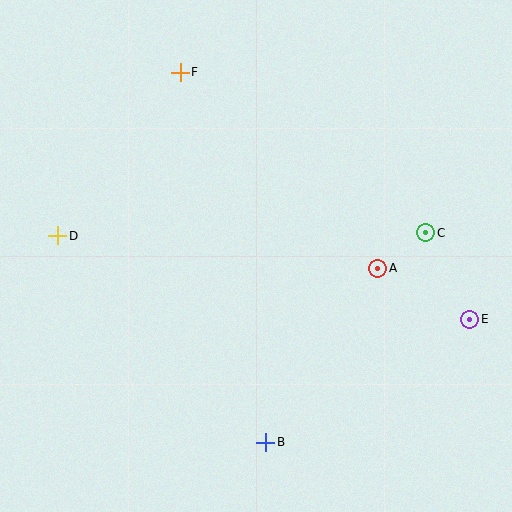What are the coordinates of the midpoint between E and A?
The midpoint between E and A is at (424, 294).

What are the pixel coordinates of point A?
Point A is at (378, 268).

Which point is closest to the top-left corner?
Point F is closest to the top-left corner.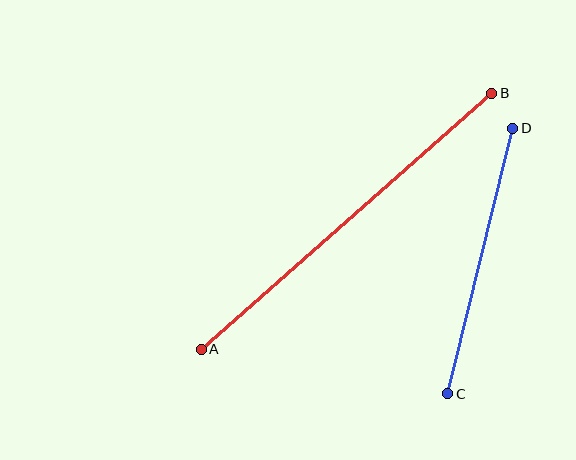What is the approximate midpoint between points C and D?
The midpoint is at approximately (480, 261) pixels.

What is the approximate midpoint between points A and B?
The midpoint is at approximately (347, 221) pixels.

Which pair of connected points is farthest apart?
Points A and B are farthest apart.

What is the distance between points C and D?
The distance is approximately 273 pixels.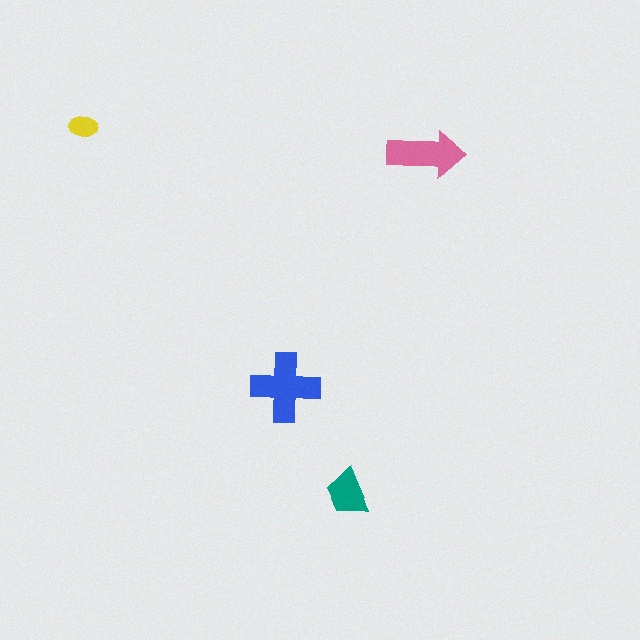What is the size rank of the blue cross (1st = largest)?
1st.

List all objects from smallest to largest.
The yellow ellipse, the teal trapezoid, the pink arrow, the blue cross.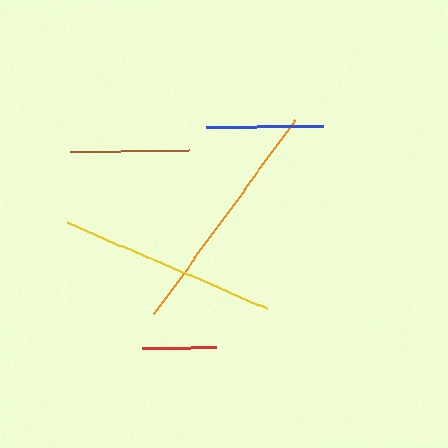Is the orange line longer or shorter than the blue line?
The orange line is longer than the blue line.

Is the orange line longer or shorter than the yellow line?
The orange line is longer than the yellow line.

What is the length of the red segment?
The red segment is approximately 74 pixels long.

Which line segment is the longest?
The orange line is the longest at approximately 240 pixels.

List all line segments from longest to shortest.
From longest to shortest: orange, yellow, brown, blue, red.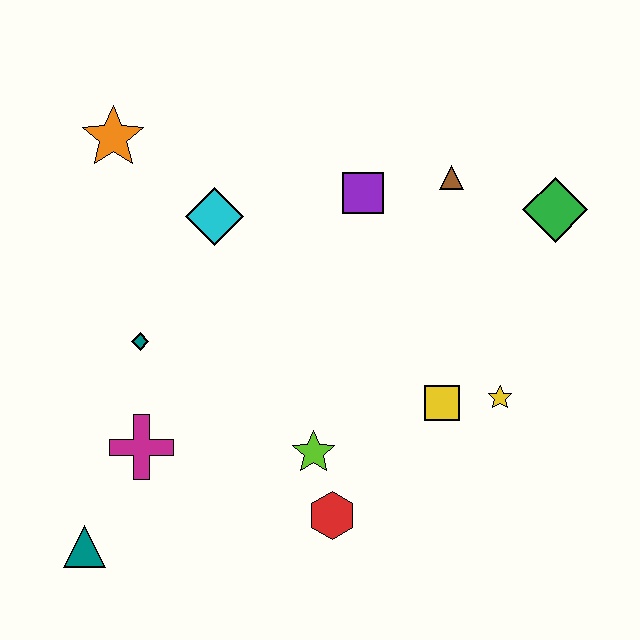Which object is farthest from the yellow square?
The orange star is farthest from the yellow square.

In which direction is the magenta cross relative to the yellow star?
The magenta cross is to the left of the yellow star.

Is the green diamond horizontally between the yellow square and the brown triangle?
No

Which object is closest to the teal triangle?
The magenta cross is closest to the teal triangle.